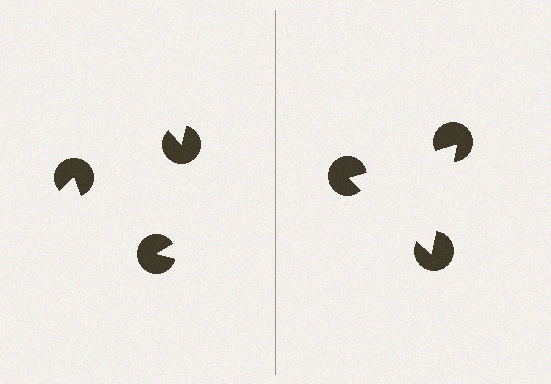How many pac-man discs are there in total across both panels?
6 — 3 on each side.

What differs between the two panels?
The pac-man discs are positioned identically on both sides; only the wedge orientations differ. On the right they align to a triangle; on the left they are misaligned.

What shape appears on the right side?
An illusory triangle.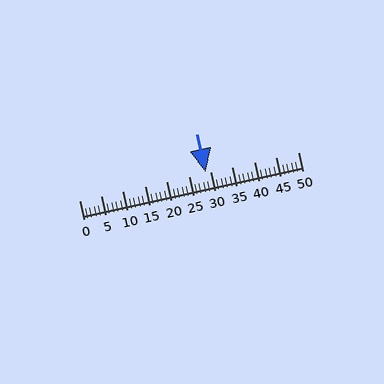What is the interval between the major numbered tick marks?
The major tick marks are spaced 5 units apart.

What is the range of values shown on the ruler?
The ruler shows values from 0 to 50.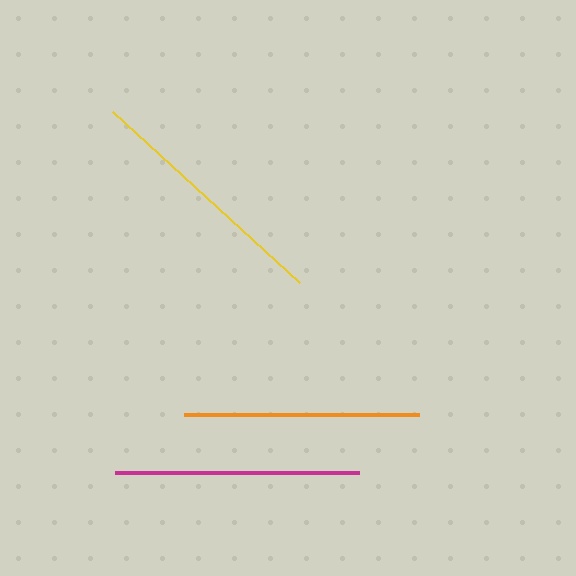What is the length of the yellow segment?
The yellow segment is approximately 253 pixels long.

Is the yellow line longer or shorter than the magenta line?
The yellow line is longer than the magenta line.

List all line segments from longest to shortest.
From longest to shortest: yellow, magenta, orange.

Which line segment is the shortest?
The orange line is the shortest at approximately 235 pixels.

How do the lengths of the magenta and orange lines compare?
The magenta and orange lines are approximately the same length.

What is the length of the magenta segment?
The magenta segment is approximately 244 pixels long.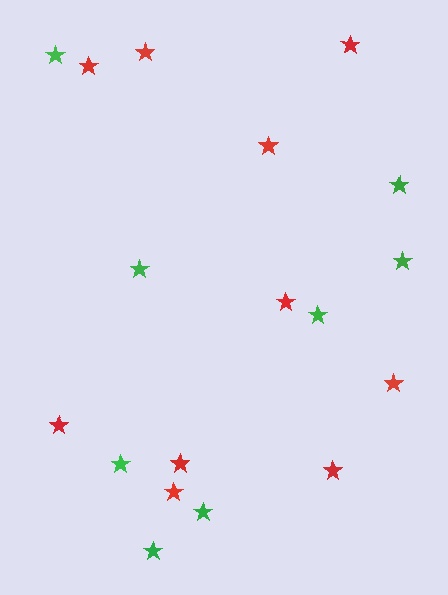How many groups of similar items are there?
There are 2 groups: one group of green stars (8) and one group of red stars (10).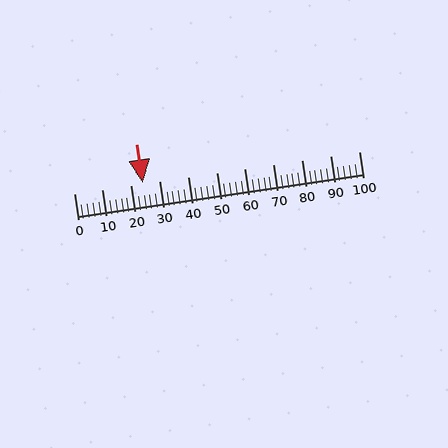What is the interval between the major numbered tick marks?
The major tick marks are spaced 10 units apart.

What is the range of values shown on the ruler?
The ruler shows values from 0 to 100.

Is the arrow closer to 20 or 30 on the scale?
The arrow is closer to 20.